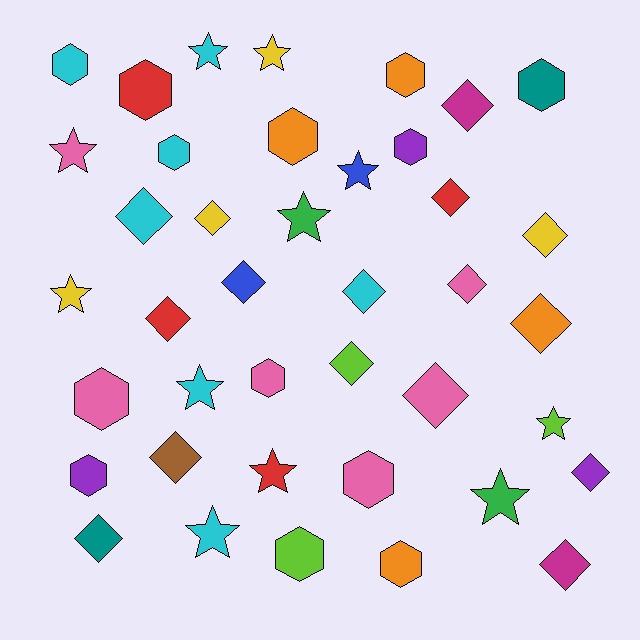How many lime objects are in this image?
There are 3 lime objects.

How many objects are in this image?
There are 40 objects.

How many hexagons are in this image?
There are 13 hexagons.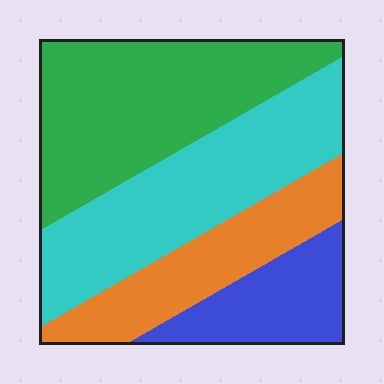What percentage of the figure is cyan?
Cyan takes up about one third (1/3) of the figure.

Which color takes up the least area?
Blue, at roughly 15%.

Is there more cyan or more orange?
Cyan.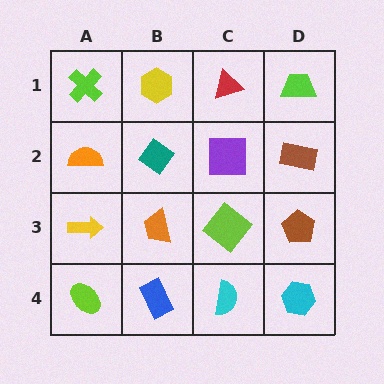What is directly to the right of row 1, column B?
A red triangle.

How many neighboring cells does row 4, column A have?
2.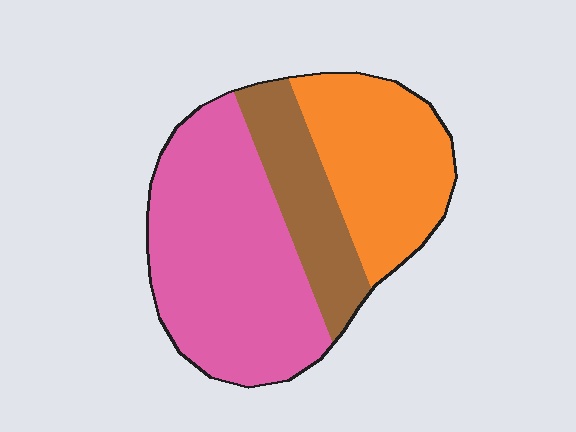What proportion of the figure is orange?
Orange takes up about one third (1/3) of the figure.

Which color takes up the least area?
Brown, at roughly 20%.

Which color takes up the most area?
Pink, at roughly 50%.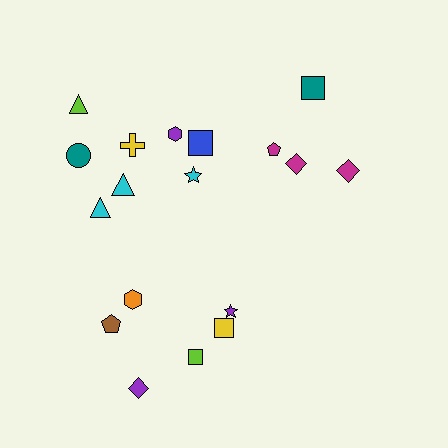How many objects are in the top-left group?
There are 7 objects.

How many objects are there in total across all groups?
There are 18 objects.